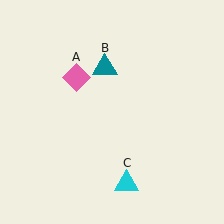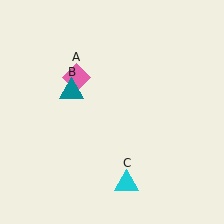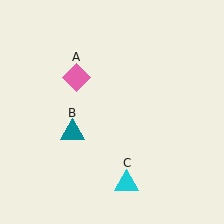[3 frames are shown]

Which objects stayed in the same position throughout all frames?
Pink diamond (object A) and cyan triangle (object C) remained stationary.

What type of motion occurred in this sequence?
The teal triangle (object B) rotated counterclockwise around the center of the scene.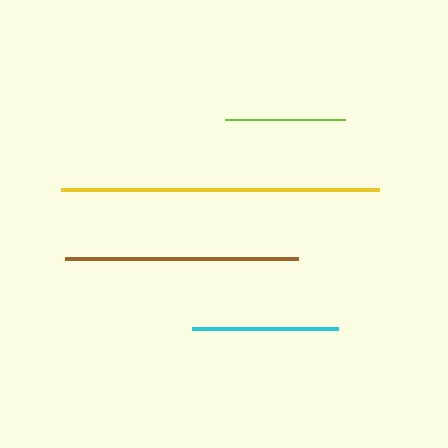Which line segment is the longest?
The yellow line is the longest at approximately 318 pixels.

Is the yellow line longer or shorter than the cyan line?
The yellow line is longer than the cyan line.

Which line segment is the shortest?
The lime line is the shortest at approximately 120 pixels.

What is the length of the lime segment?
The lime segment is approximately 120 pixels long.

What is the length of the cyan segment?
The cyan segment is approximately 145 pixels long.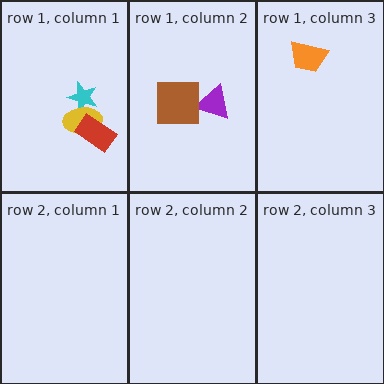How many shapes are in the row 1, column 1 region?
3.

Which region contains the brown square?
The row 1, column 2 region.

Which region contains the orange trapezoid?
The row 1, column 3 region.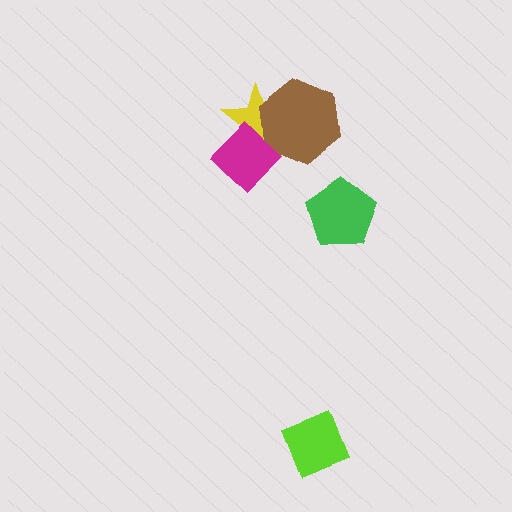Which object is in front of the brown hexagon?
The magenta diamond is in front of the brown hexagon.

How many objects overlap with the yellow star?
2 objects overlap with the yellow star.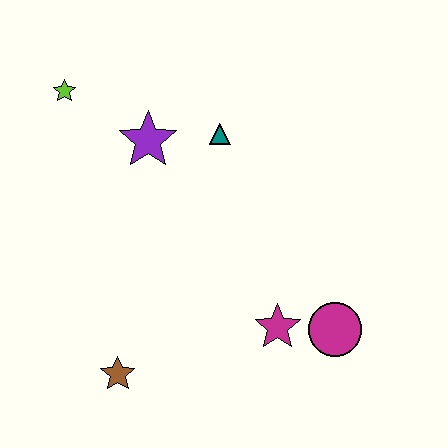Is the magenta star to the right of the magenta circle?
No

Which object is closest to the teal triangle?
The purple star is closest to the teal triangle.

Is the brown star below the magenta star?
Yes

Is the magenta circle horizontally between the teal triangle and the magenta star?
No